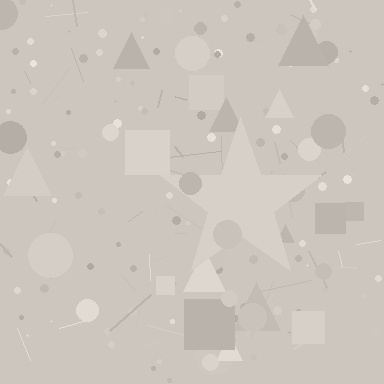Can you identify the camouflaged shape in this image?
The camouflaged shape is a star.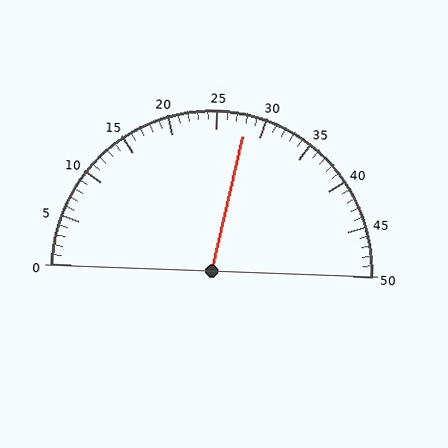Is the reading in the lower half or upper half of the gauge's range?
The reading is in the upper half of the range (0 to 50).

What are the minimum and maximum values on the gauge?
The gauge ranges from 0 to 50.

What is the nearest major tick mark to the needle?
The nearest major tick mark is 30.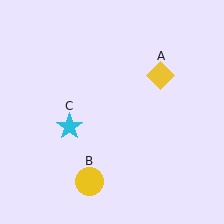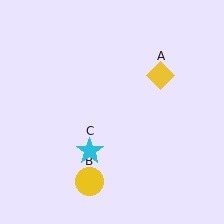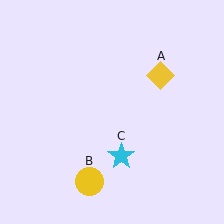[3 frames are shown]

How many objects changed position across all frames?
1 object changed position: cyan star (object C).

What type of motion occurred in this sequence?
The cyan star (object C) rotated counterclockwise around the center of the scene.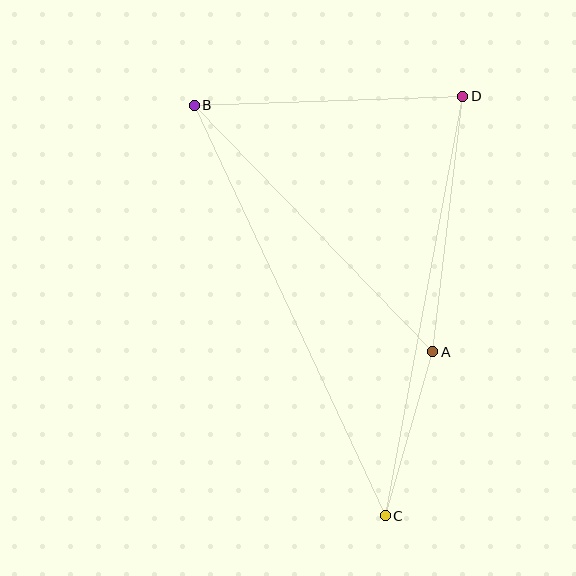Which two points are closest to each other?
Points A and C are closest to each other.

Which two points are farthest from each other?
Points B and C are farthest from each other.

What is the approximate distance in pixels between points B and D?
The distance between B and D is approximately 268 pixels.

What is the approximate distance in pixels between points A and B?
The distance between A and B is approximately 343 pixels.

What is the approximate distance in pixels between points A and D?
The distance between A and D is approximately 258 pixels.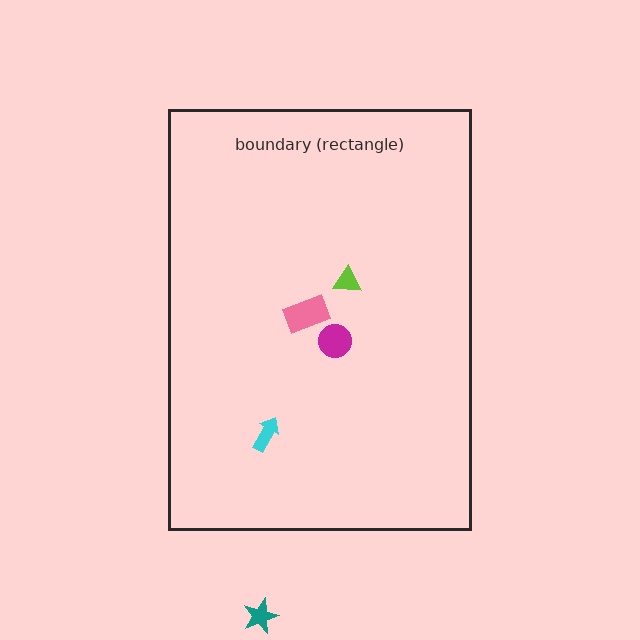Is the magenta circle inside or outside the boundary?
Inside.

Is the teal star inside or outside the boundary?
Outside.